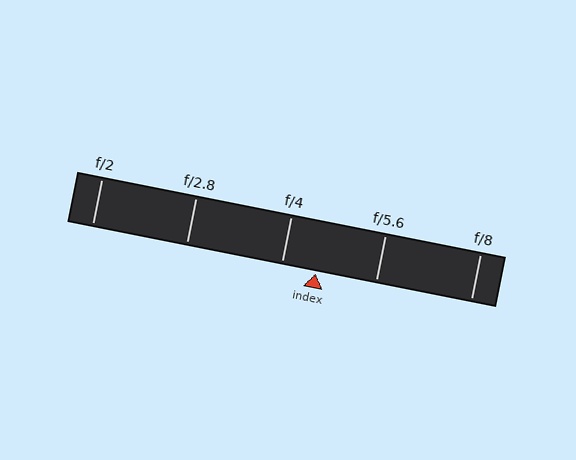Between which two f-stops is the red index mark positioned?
The index mark is between f/4 and f/5.6.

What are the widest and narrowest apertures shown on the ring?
The widest aperture shown is f/2 and the narrowest is f/8.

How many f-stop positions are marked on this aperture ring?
There are 5 f-stop positions marked.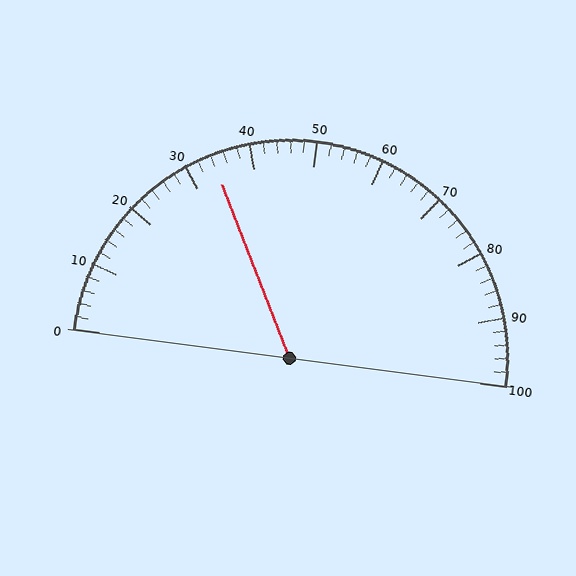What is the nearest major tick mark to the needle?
The nearest major tick mark is 30.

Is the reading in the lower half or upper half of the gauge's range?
The reading is in the lower half of the range (0 to 100).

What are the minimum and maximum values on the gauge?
The gauge ranges from 0 to 100.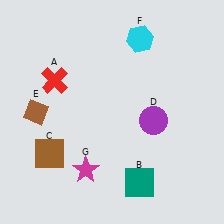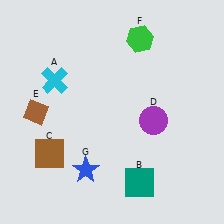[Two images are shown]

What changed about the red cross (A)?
In Image 1, A is red. In Image 2, it changed to cyan.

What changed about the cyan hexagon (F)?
In Image 1, F is cyan. In Image 2, it changed to green.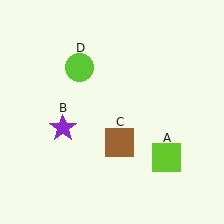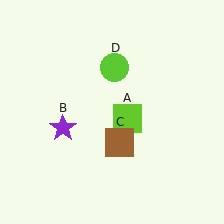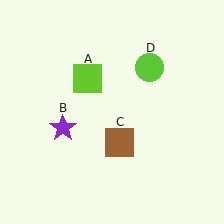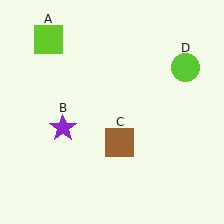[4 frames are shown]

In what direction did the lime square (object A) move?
The lime square (object A) moved up and to the left.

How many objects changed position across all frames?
2 objects changed position: lime square (object A), lime circle (object D).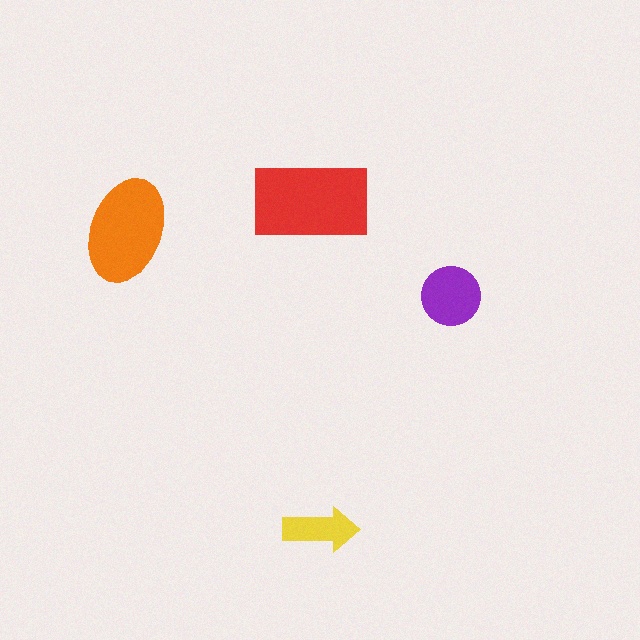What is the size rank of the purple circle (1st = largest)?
3rd.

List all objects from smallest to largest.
The yellow arrow, the purple circle, the orange ellipse, the red rectangle.